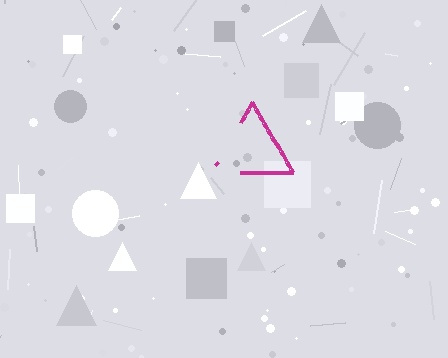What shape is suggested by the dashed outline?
The dashed outline suggests a triangle.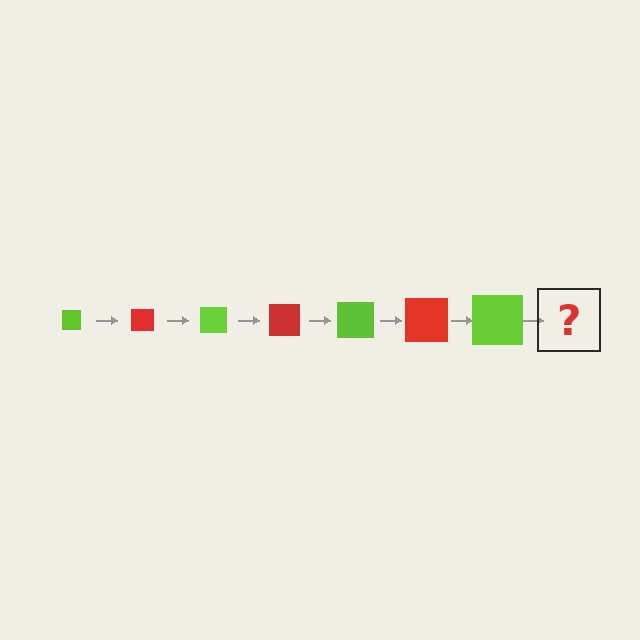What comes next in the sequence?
The next element should be a red square, larger than the previous one.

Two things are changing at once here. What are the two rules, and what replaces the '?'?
The two rules are that the square grows larger each step and the color cycles through lime and red. The '?' should be a red square, larger than the previous one.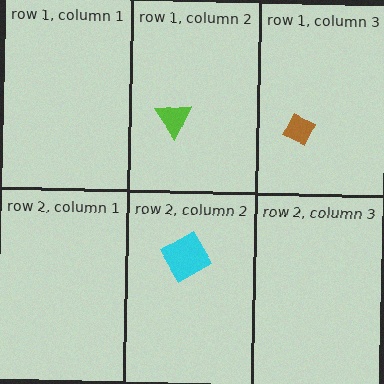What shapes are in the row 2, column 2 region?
The cyan diamond.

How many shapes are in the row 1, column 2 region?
1.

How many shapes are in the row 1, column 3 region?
1.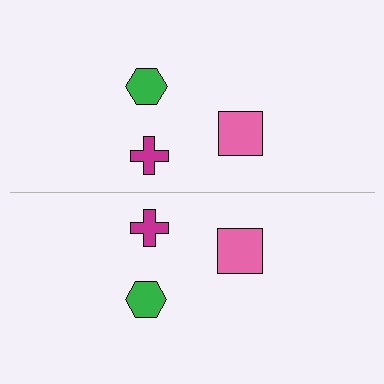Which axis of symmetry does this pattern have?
The pattern has a horizontal axis of symmetry running through the center of the image.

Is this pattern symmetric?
Yes, this pattern has bilateral (reflection) symmetry.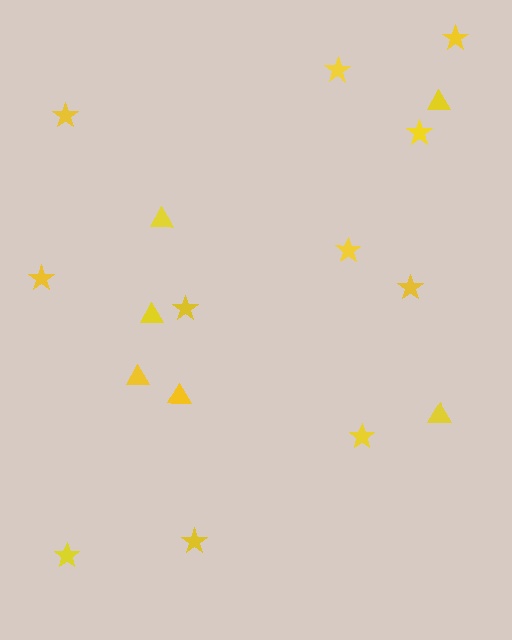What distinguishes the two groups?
There are 2 groups: one group of triangles (6) and one group of stars (11).